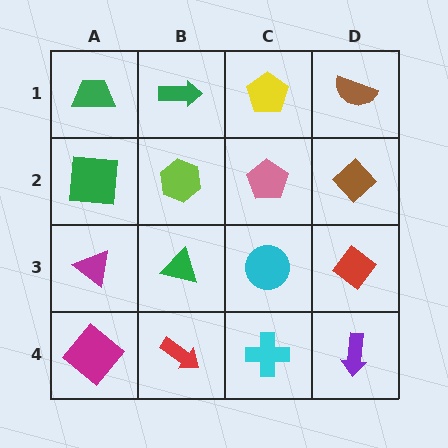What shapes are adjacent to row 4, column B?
A green triangle (row 3, column B), a magenta diamond (row 4, column A), a cyan cross (row 4, column C).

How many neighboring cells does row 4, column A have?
2.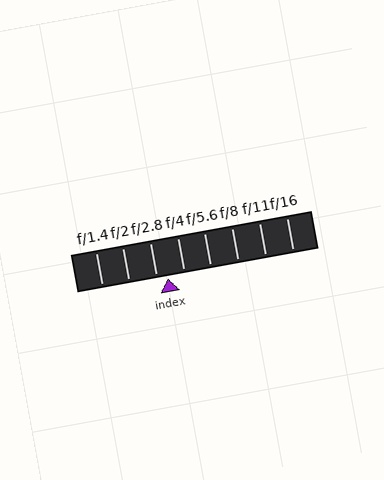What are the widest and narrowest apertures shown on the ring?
The widest aperture shown is f/1.4 and the narrowest is f/16.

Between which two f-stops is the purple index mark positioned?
The index mark is between f/2.8 and f/4.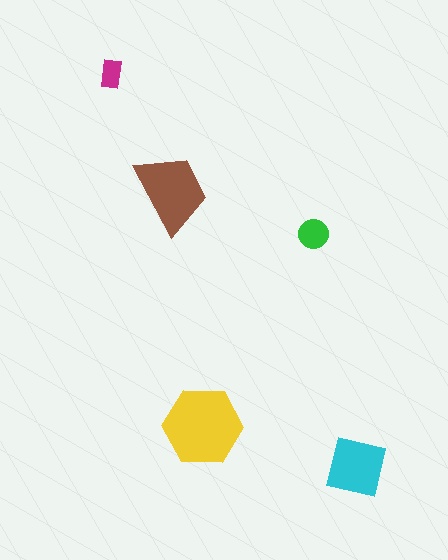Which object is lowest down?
The cyan square is bottommost.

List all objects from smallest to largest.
The magenta rectangle, the green circle, the cyan square, the brown trapezoid, the yellow hexagon.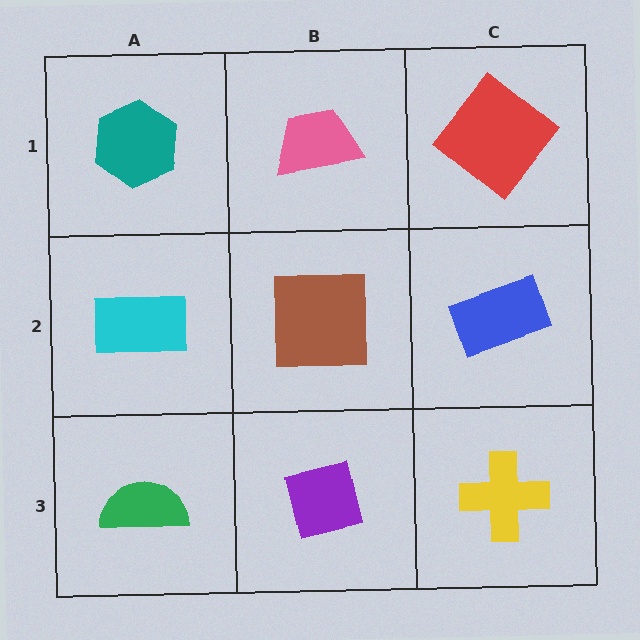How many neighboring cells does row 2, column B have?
4.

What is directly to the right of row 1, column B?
A red diamond.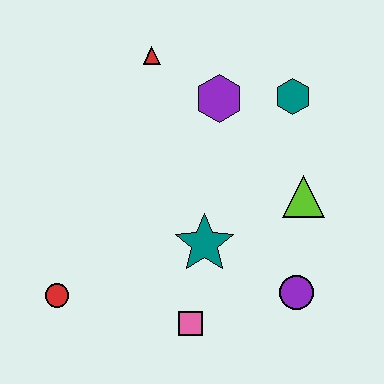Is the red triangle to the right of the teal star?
No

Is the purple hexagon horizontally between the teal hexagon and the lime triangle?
No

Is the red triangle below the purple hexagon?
No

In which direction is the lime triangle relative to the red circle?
The lime triangle is to the right of the red circle.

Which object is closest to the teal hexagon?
The purple hexagon is closest to the teal hexagon.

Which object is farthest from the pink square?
The red triangle is farthest from the pink square.